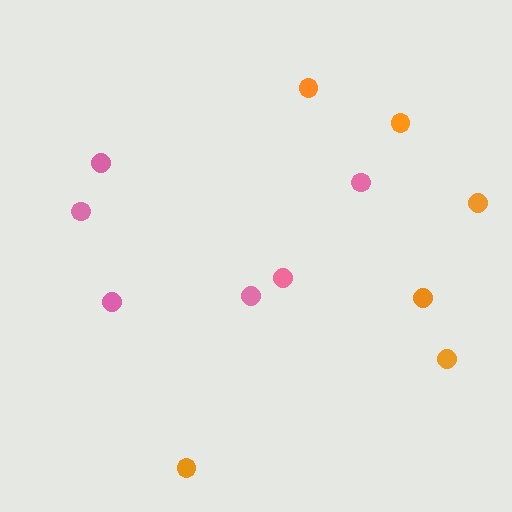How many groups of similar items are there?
There are 2 groups: one group of pink circles (6) and one group of orange circles (6).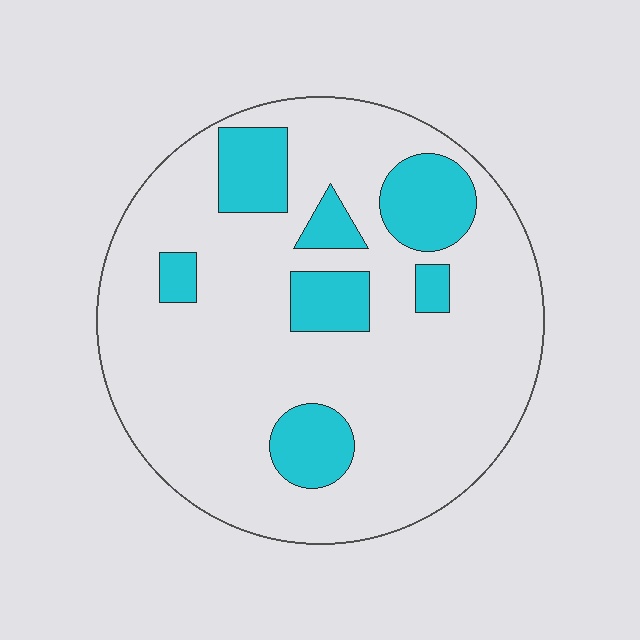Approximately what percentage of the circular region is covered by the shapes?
Approximately 20%.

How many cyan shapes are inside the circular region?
7.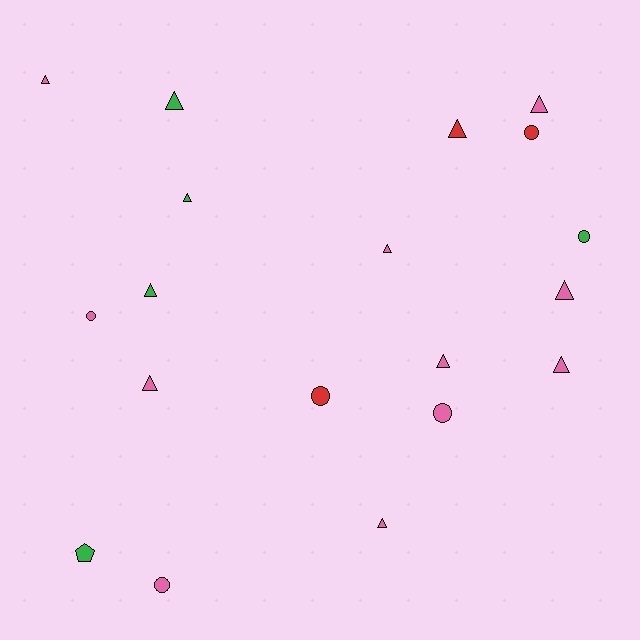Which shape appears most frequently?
Triangle, with 12 objects.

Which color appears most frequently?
Pink, with 11 objects.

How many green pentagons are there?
There is 1 green pentagon.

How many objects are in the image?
There are 19 objects.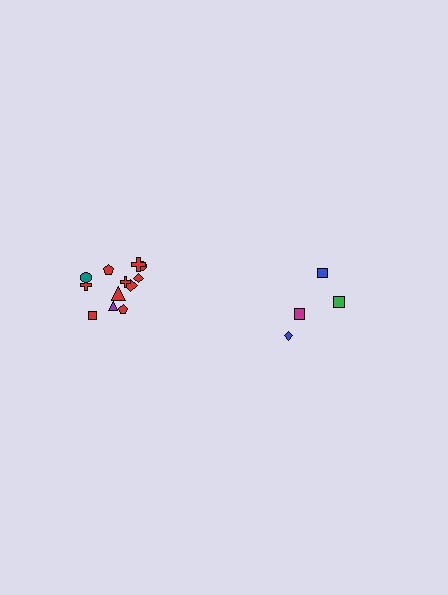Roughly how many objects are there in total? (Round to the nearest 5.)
Roughly 15 objects in total.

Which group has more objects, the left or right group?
The left group.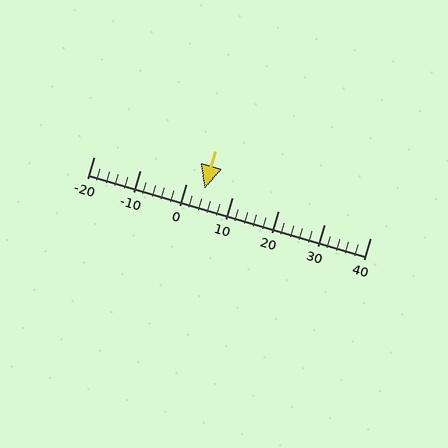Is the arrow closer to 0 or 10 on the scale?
The arrow is closer to 0.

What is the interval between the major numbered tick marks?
The major tick marks are spaced 10 units apart.